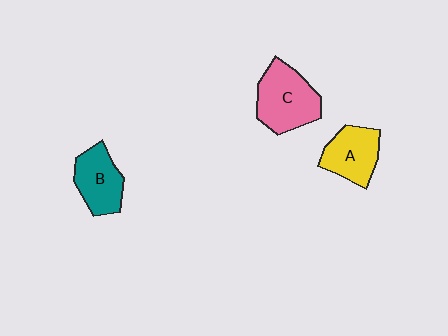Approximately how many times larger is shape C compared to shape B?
Approximately 1.3 times.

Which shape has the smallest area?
Shape B (teal).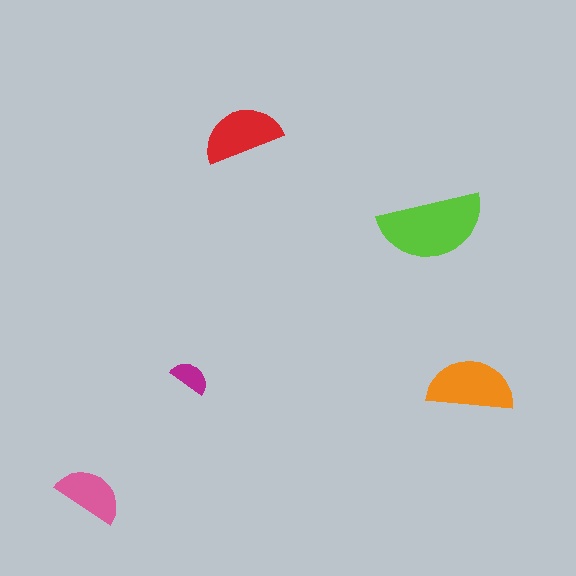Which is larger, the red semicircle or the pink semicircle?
The red one.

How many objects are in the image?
There are 5 objects in the image.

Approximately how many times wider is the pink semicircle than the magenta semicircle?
About 1.5 times wider.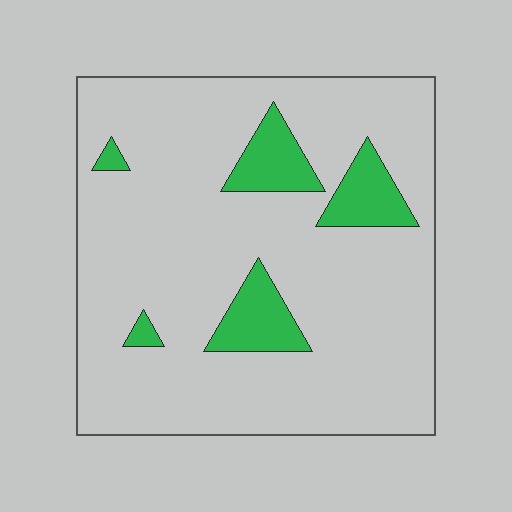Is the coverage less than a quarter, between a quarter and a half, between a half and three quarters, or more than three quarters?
Less than a quarter.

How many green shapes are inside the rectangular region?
5.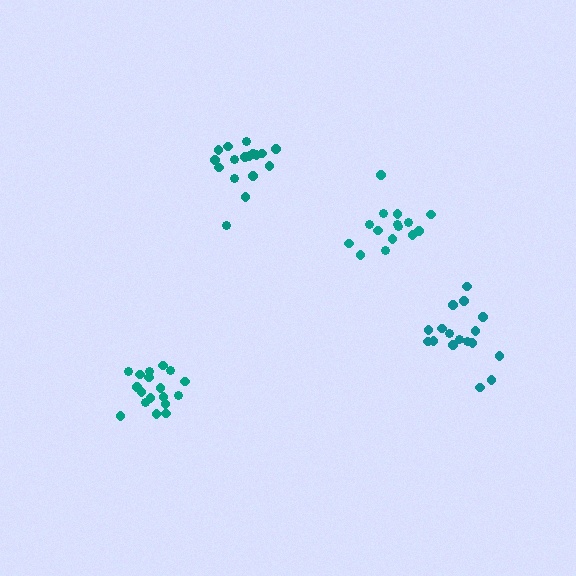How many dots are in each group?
Group 1: 17 dots, Group 2: 17 dots, Group 3: 18 dots, Group 4: 15 dots (67 total).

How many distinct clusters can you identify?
There are 4 distinct clusters.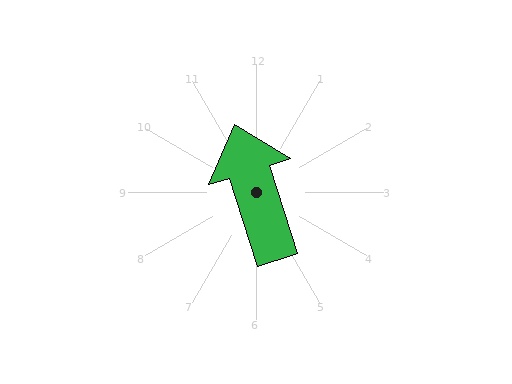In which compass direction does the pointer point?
North.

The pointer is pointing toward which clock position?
Roughly 11 o'clock.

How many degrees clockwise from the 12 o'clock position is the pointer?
Approximately 342 degrees.